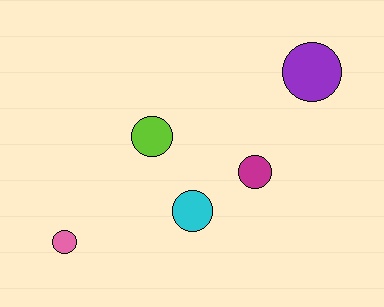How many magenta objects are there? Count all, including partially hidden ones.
There is 1 magenta object.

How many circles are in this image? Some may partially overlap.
There are 5 circles.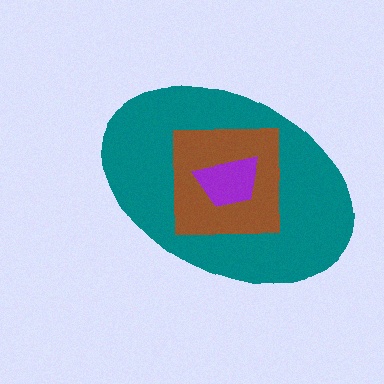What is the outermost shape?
The teal ellipse.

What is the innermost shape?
The purple trapezoid.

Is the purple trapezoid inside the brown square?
Yes.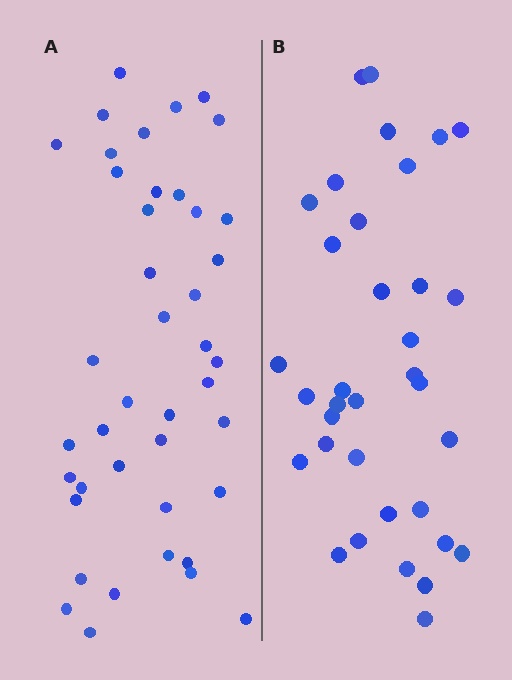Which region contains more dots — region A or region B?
Region A (the left region) has more dots.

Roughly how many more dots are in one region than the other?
Region A has roughly 8 or so more dots than region B.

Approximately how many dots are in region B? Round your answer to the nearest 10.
About 40 dots. (The exact count is 35, which rounds to 40.)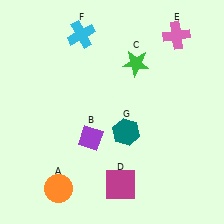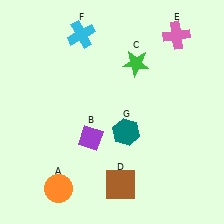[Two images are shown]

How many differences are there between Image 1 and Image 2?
There is 1 difference between the two images.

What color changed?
The square (D) changed from magenta in Image 1 to brown in Image 2.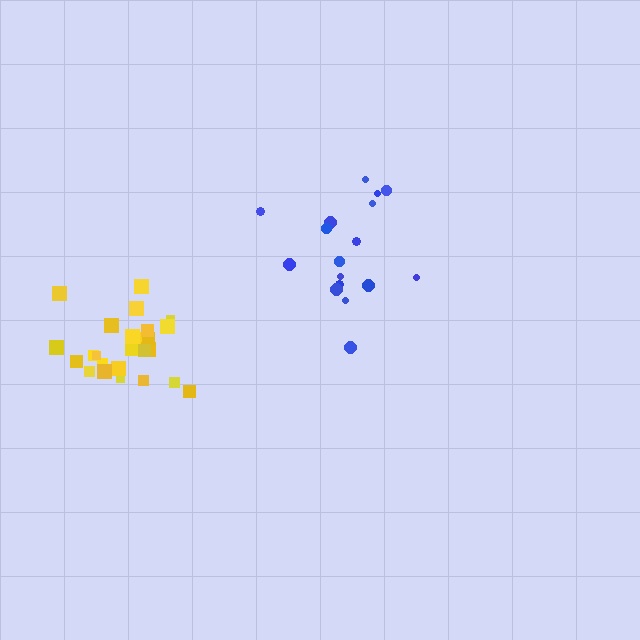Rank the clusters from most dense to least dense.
yellow, blue.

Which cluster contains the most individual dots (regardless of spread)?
Yellow (26).